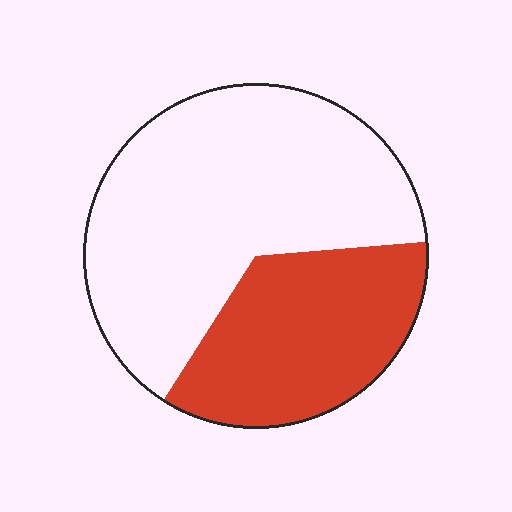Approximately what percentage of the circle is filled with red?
Approximately 35%.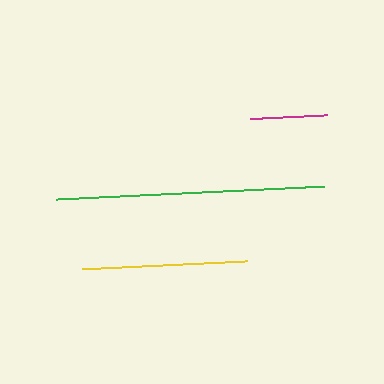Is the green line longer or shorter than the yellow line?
The green line is longer than the yellow line.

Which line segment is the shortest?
The magenta line is the shortest at approximately 78 pixels.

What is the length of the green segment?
The green segment is approximately 268 pixels long.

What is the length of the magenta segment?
The magenta segment is approximately 78 pixels long.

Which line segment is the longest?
The green line is the longest at approximately 268 pixels.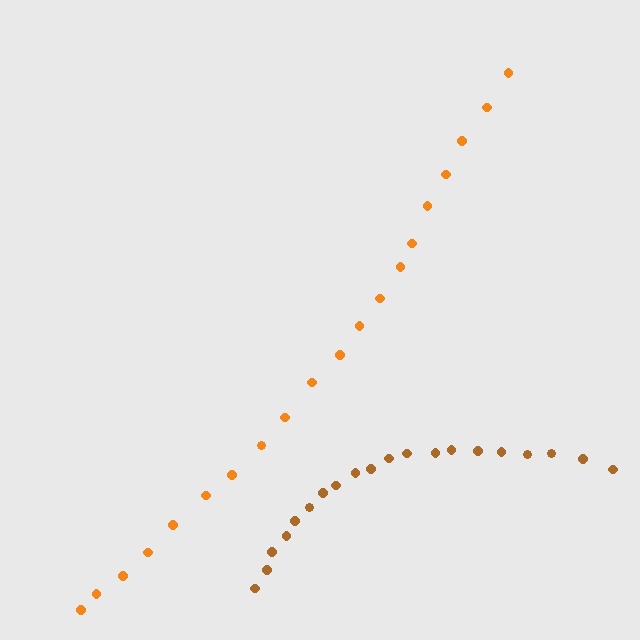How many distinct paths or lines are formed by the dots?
There are 2 distinct paths.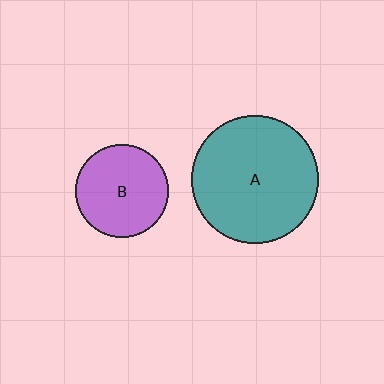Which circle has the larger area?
Circle A (teal).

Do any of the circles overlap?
No, none of the circles overlap.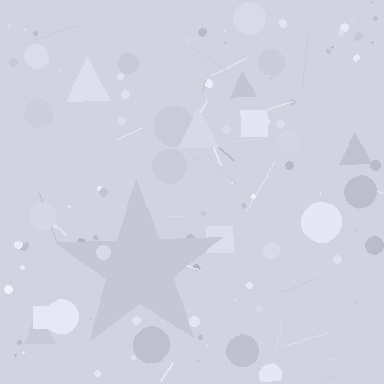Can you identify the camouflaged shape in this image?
The camouflaged shape is a star.